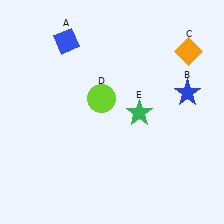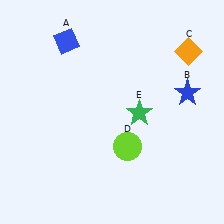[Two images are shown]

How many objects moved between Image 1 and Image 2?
1 object moved between the two images.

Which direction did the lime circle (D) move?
The lime circle (D) moved down.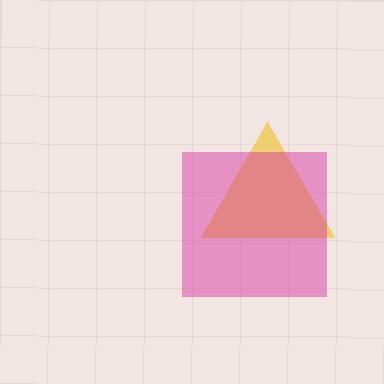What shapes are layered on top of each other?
The layered shapes are: a yellow triangle, a magenta square.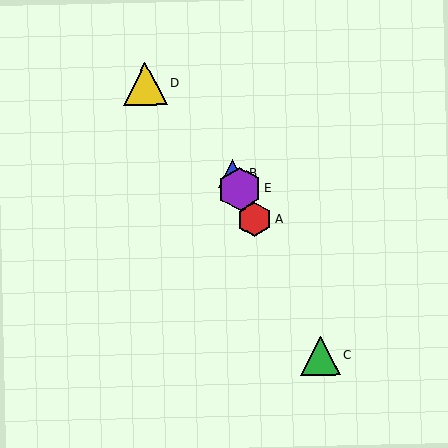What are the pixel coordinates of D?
Object D is at (145, 84).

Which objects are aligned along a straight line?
Objects A, B, C, E are aligned along a straight line.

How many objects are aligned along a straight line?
4 objects (A, B, C, E) are aligned along a straight line.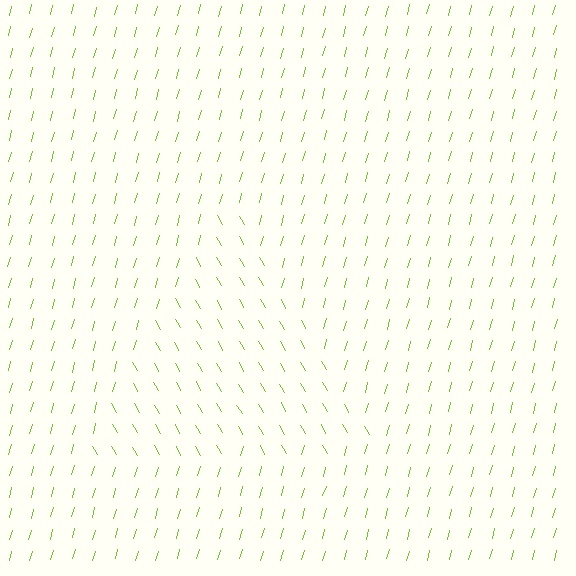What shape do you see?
I see a triangle.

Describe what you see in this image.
The image is filled with small lime line segments. A triangle region in the image has lines oriented differently from the surrounding lines, creating a visible texture boundary.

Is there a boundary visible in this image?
Yes, there is a texture boundary formed by a change in line orientation.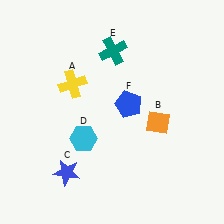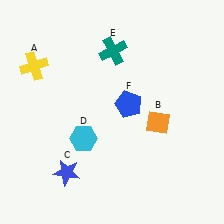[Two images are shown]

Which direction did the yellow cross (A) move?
The yellow cross (A) moved left.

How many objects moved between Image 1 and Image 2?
1 object moved between the two images.